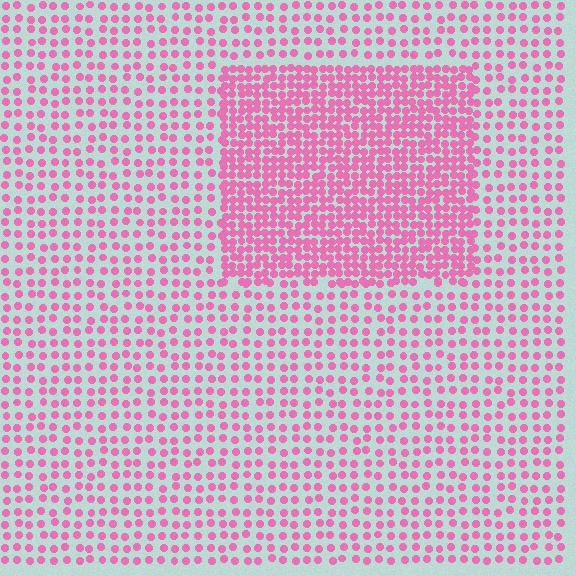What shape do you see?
I see a rectangle.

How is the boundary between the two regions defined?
The boundary is defined by a change in element density (approximately 2.2x ratio). All elements are the same color, size, and shape.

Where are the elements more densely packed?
The elements are more densely packed inside the rectangle boundary.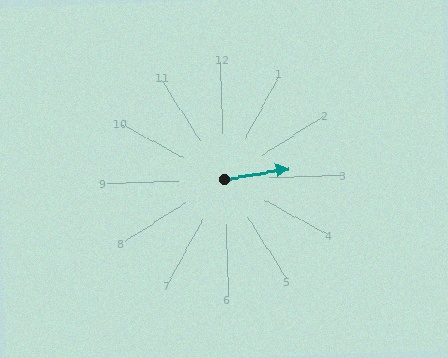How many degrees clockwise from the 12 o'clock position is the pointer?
Approximately 82 degrees.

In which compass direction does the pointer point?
East.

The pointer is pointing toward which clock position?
Roughly 3 o'clock.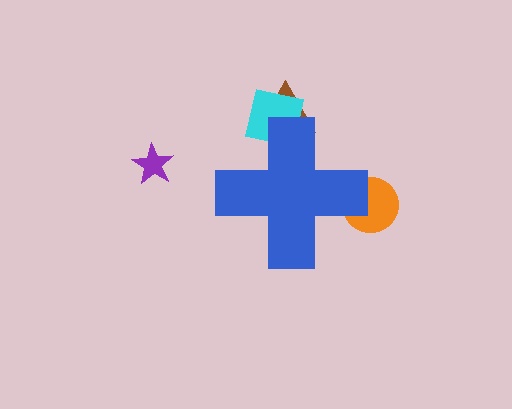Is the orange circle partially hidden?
Yes, the orange circle is partially hidden behind the blue cross.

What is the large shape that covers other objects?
A blue cross.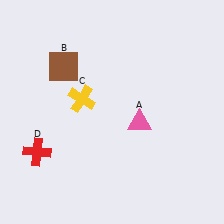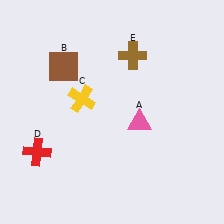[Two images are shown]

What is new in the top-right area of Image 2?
A brown cross (E) was added in the top-right area of Image 2.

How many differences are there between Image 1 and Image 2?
There is 1 difference between the two images.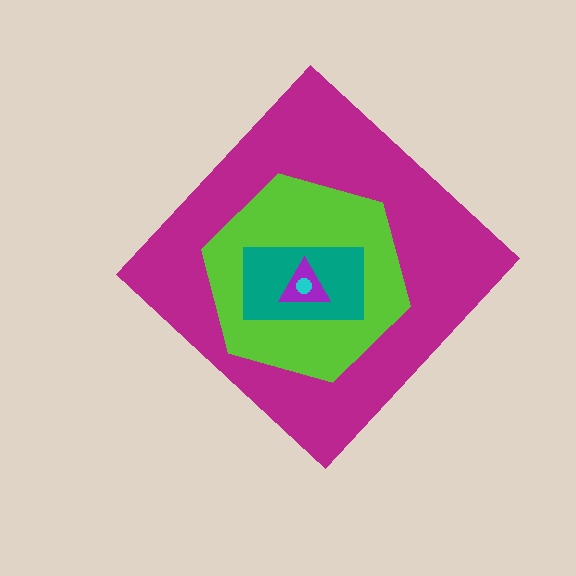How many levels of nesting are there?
5.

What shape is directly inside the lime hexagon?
The teal rectangle.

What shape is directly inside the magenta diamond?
The lime hexagon.